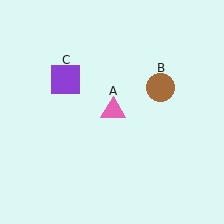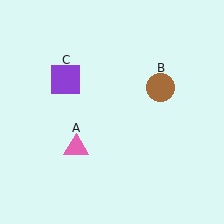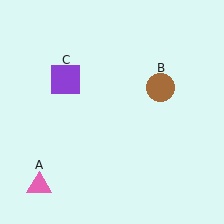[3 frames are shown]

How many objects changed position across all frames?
1 object changed position: pink triangle (object A).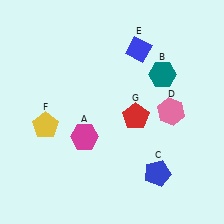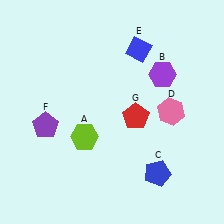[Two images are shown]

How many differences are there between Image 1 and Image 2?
There are 3 differences between the two images.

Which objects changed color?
A changed from magenta to lime. B changed from teal to purple. F changed from yellow to purple.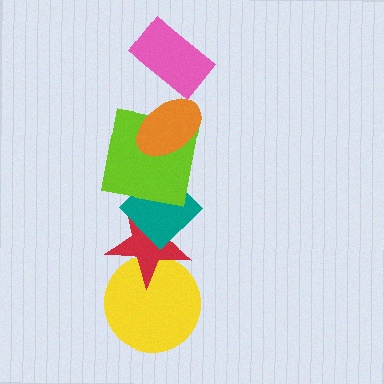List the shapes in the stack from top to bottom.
From top to bottom: the pink rectangle, the orange ellipse, the lime square, the teal diamond, the red star, the yellow circle.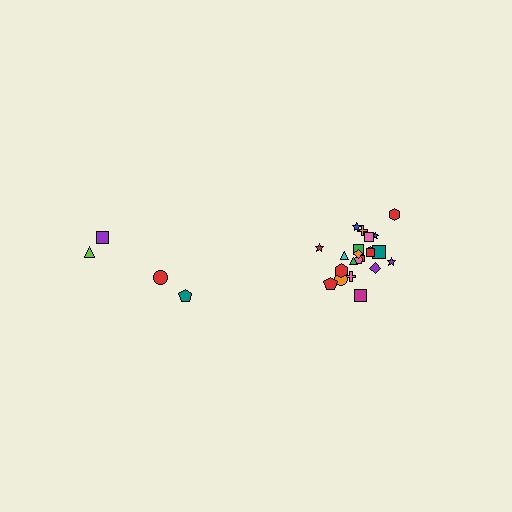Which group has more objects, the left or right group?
The right group.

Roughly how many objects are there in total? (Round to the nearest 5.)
Roughly 25 objects in total.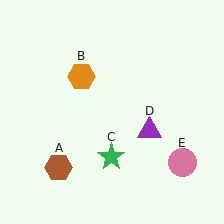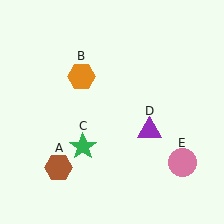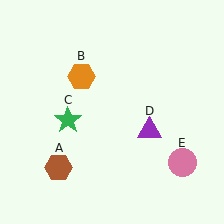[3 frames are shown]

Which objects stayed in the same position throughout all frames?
Brown hexagon (object A) and orange hexagon (object B) and purple triangle (object D) and pink circle (object E) remained stationary.